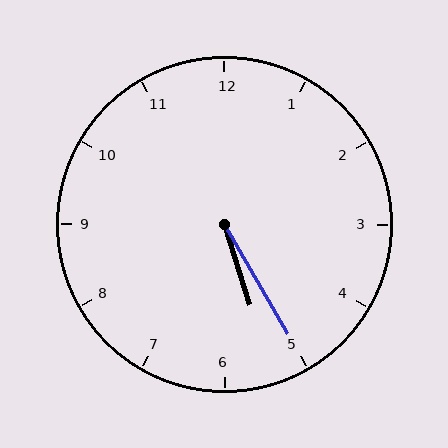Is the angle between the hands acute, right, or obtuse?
It is acute.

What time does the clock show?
5:25.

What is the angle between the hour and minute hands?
Approximately 12 degrees.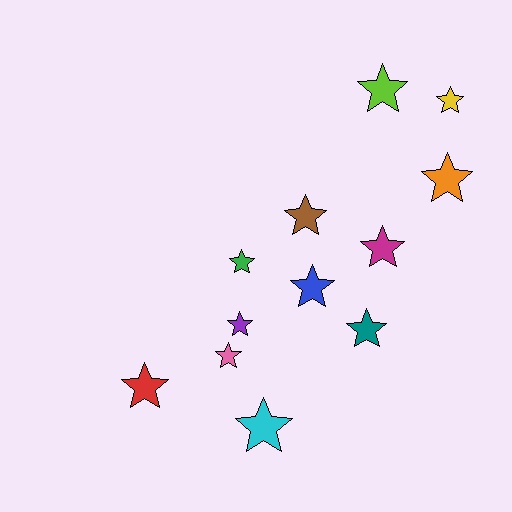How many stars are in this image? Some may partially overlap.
There are 12 stars.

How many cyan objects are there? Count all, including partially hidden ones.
There is 1 cyan object.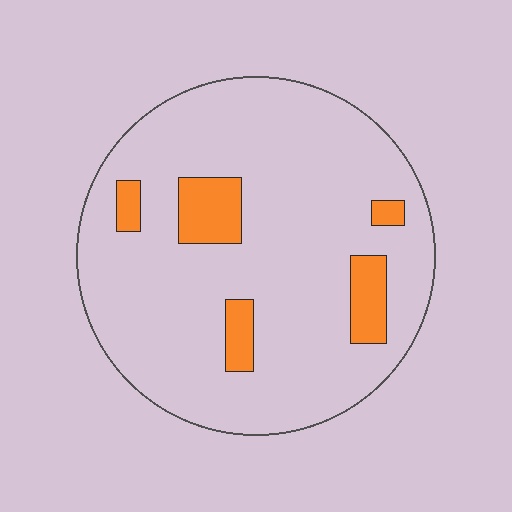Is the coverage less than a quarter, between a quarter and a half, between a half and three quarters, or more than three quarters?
Less than a quarter.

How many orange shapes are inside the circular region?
5.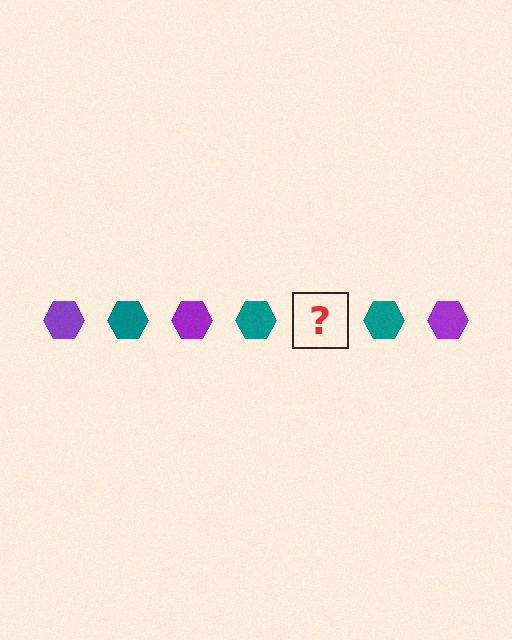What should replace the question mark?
The question mark should be replaced with a purple hexagon.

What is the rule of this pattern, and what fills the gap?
The rule is that the pattern cycles through purple, teal hexagons. The gap should be filled with a purple hexagon.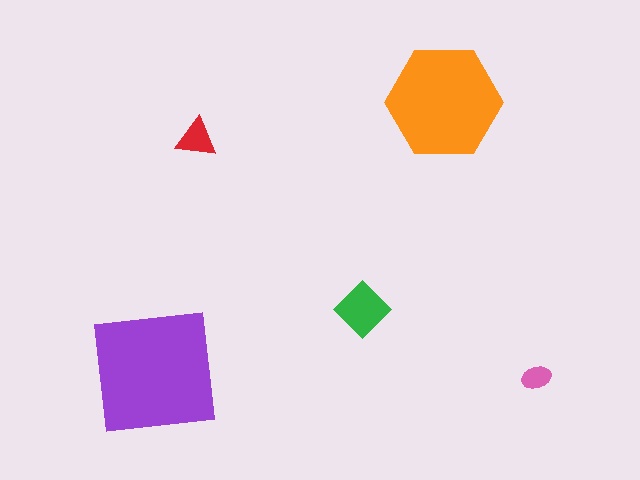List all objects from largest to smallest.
The purple square, the orange hexagon, the green diamond, the red triangle, the pink ellipse.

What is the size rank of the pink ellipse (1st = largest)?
5th.